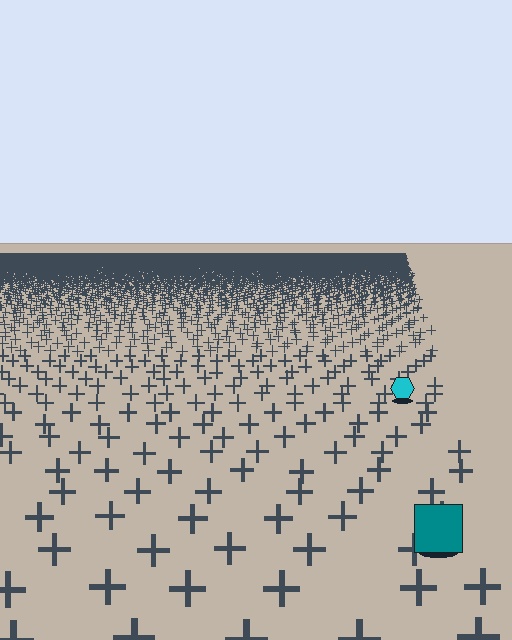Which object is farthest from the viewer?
The cyan hexagon is farthest from the viewer. It appears smaller and the ground texture around it is denser.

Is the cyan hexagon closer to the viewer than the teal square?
No. The teal square is closer — you can tell from the texture gradient: the ground texture is coarser near it.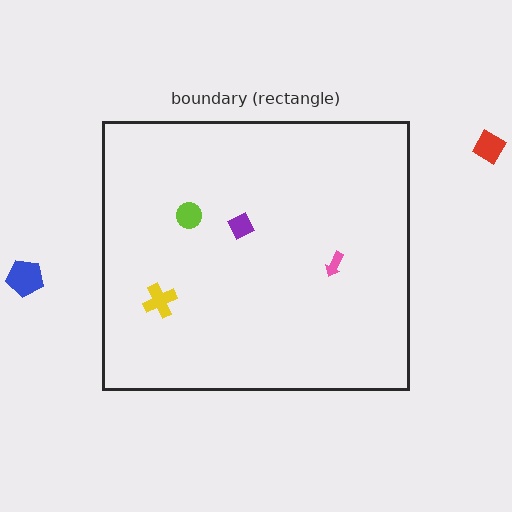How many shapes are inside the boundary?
4 inside, 2 outside.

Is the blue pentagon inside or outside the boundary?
Outside.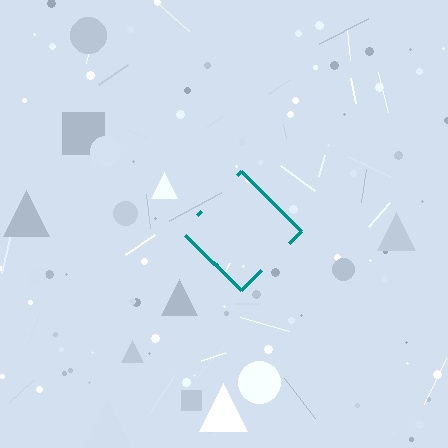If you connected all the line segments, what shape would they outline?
They would outline a diamond.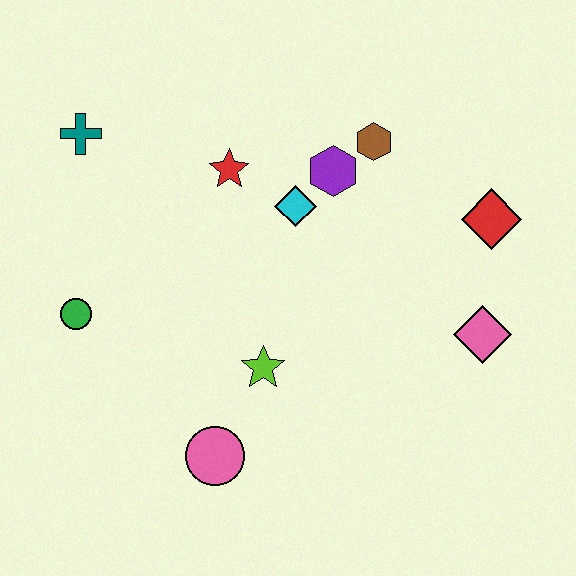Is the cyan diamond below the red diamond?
No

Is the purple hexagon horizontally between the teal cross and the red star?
No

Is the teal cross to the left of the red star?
Yes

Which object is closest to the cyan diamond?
The purple hexagon is closest to the cyan diamond.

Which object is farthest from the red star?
The pink diamond is farthest from the red star.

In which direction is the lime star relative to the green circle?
The lime star is to the right of the green circle.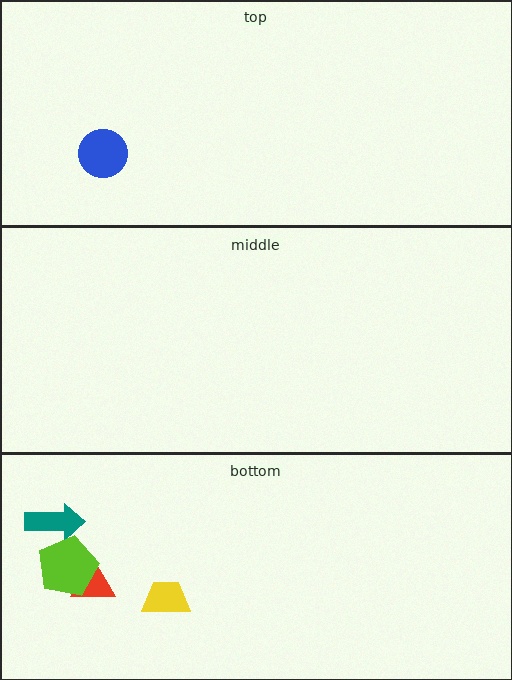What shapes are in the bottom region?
The teal arrow, the yellow trapezoid, the red triangle, the lime pentagon.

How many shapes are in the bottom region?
4.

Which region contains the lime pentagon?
The bottom region.